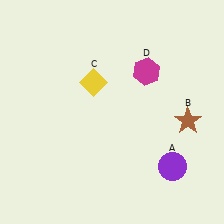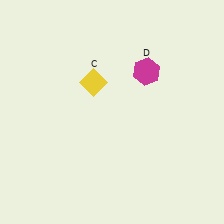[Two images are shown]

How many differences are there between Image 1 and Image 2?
There are 2 differences between the two images.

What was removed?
The brown star (B), the purple circle (A) were removed in Image 2.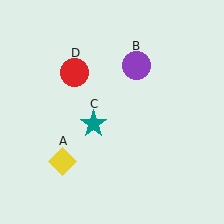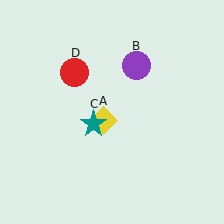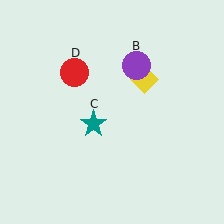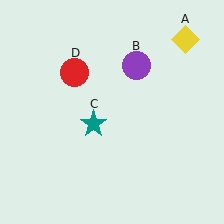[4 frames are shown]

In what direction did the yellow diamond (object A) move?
The yellow diamond (object A) moved up and to the right.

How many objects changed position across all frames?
1 object changed position: yellow diamond (object A).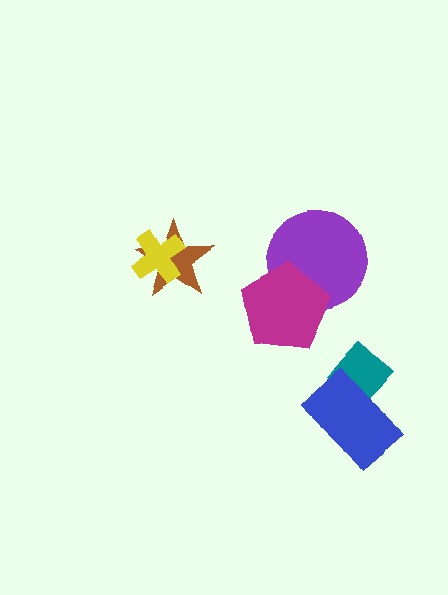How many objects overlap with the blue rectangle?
1 object overlaps with the blue rectangle.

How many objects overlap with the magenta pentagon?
1 object overlaps with the magenta pentagon.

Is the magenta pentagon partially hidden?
No, no other shape covers it.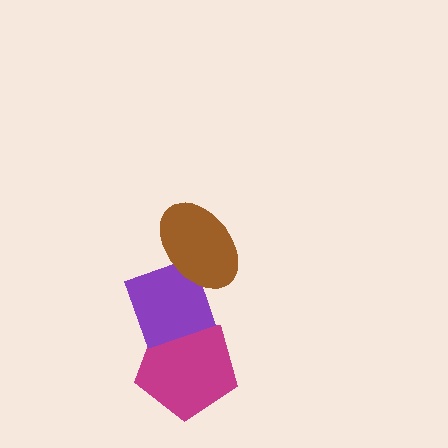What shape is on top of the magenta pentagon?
The purple diamond is on top of the magenta pentagon.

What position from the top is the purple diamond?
The purple diamond is 2nd from the top.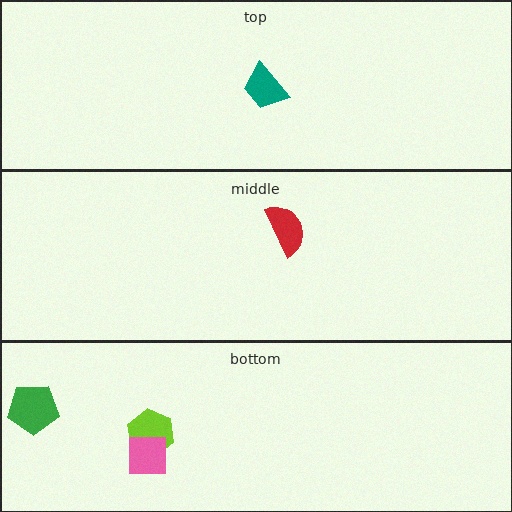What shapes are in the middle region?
The red semicircle.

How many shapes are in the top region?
1.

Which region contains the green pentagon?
The bottom region.